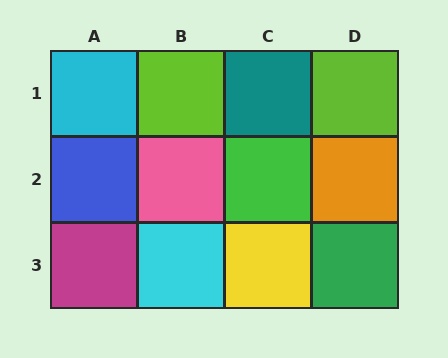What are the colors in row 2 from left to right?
Blue, pink, green, orange.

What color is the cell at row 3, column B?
Cyan.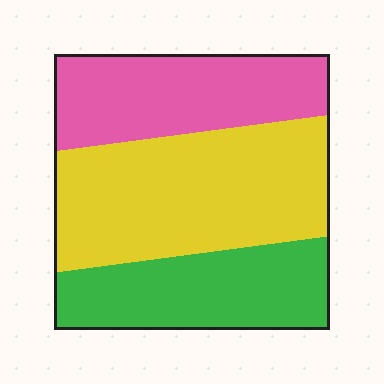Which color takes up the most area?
Yellow, at roughly 45%.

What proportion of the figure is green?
Green takes up about one quarter (1/4) of the figure.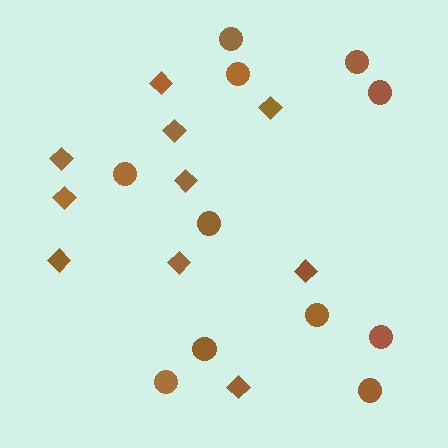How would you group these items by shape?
There are 2 groups: one group of circles (11) and one group of diamonds (10).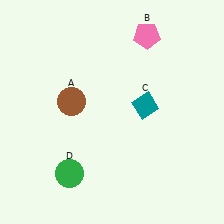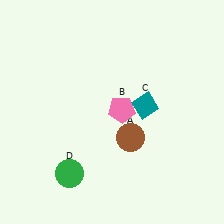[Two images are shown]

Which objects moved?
The objects that moved are: the brown circle (A), the pink pentagon (B).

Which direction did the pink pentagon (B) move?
The pink pentagon (B) moved down.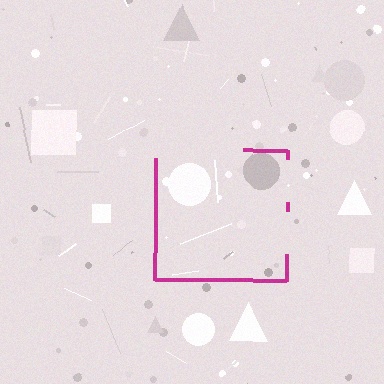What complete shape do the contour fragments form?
The contour fragments form a square.